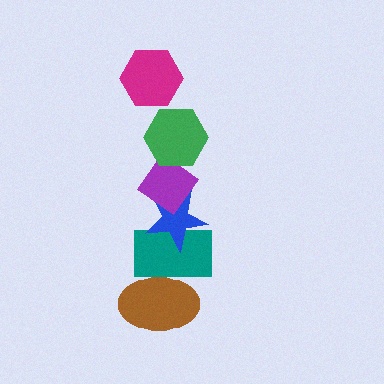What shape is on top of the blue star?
The purple diamond is on top of the blue star.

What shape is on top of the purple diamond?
The green hexagon is on top of the purple diamond.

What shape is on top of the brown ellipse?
The teal rectangle is on top of the brown ellipse.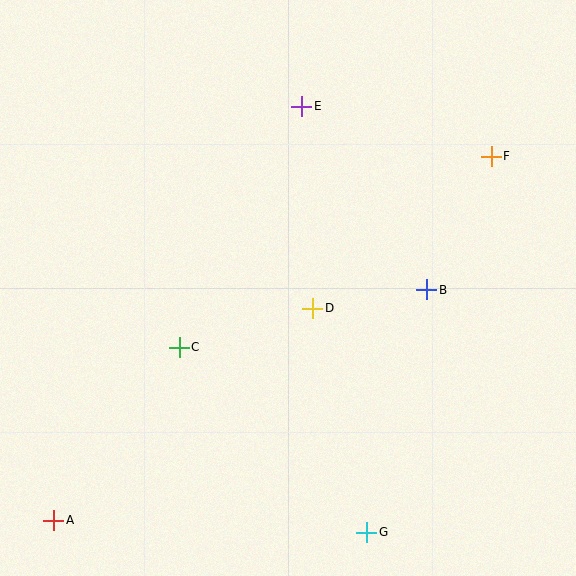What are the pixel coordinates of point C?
Point C is at (179, 347).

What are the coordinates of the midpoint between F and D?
The midpoint between F and D is at (402, 232).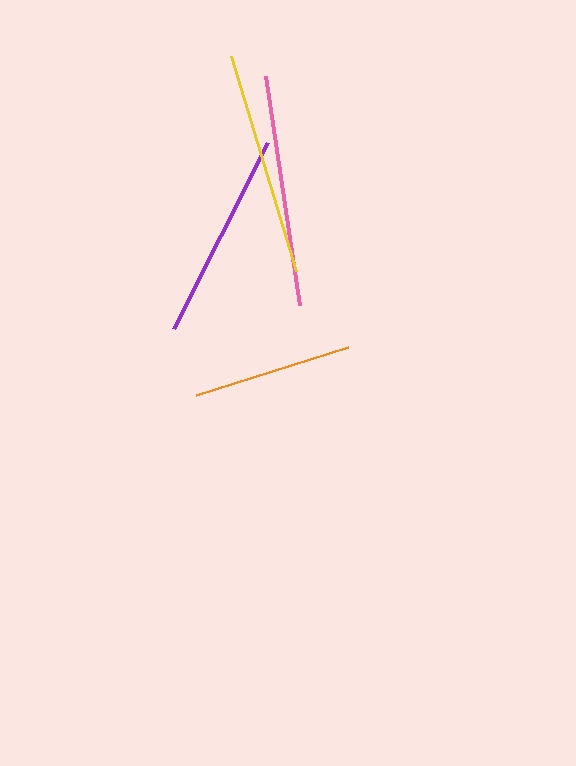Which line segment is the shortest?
The orange line is the shortest at approximately 159 pixels.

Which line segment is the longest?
The pink line is the longest at approximately 232 pixels.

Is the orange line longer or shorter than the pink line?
The pink line is longer than the orange line.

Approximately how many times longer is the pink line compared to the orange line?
The pink line is approximately 1.5 times the length of the orange line.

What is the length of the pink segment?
The pink segment is approximately 232 pixels long.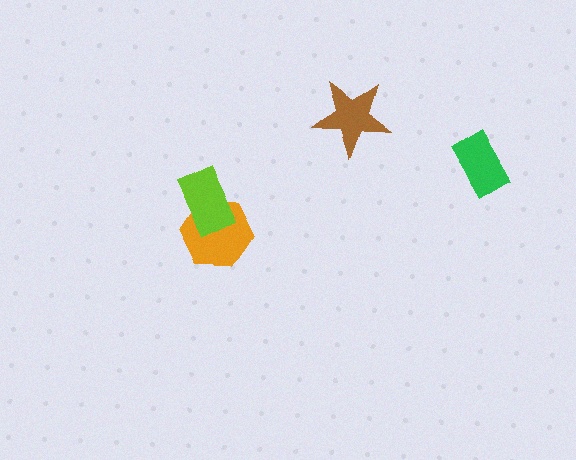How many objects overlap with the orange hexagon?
1 object overlaps with the orange hexagon.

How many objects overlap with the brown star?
0 objects overlap with the brown star.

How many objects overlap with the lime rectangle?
1 object overlaps with the lime rectangle.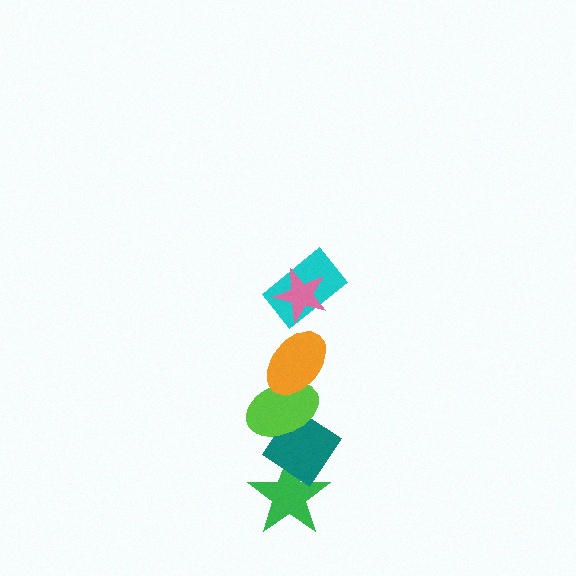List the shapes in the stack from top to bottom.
From top to bottom: the pink star, the cyan rectangle, the orange ellipse, the lime ellipse, the teal diamond, the green star.